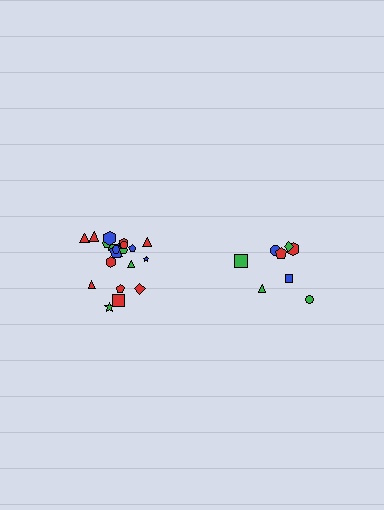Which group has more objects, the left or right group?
The left group.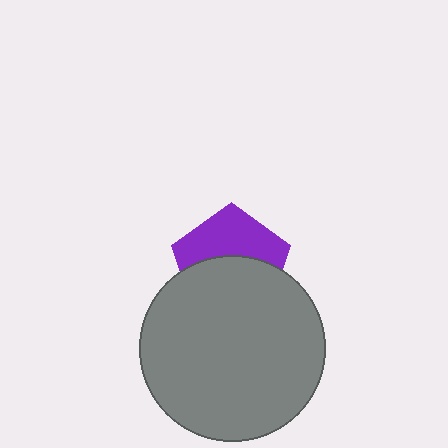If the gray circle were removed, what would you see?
You would see the complete purple pentagon.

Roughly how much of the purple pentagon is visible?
About half of it is visible (roughly 46%).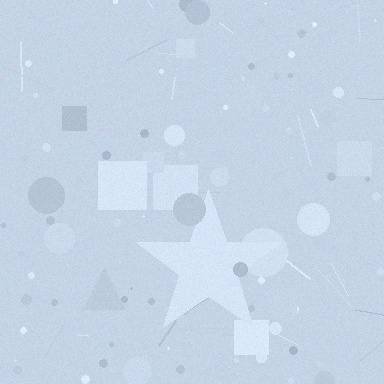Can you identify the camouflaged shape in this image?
The camouflaged shape is a star.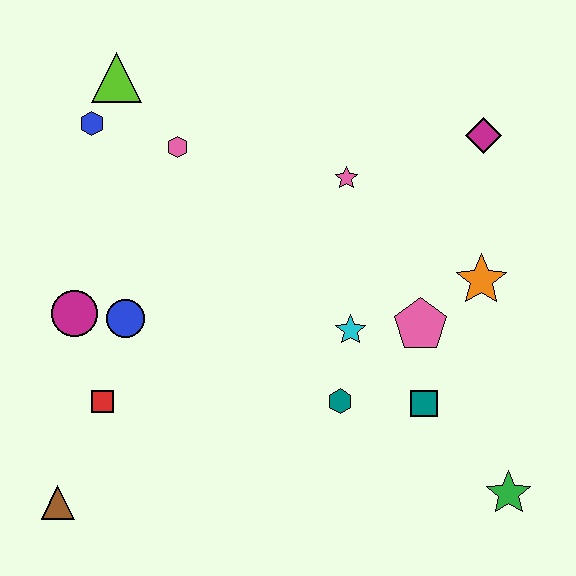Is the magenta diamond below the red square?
No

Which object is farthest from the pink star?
The brown triangle is farthest from the pink star.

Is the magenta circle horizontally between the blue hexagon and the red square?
No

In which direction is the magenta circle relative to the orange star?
The magenta circle is to the left of the orange star.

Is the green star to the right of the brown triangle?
Yes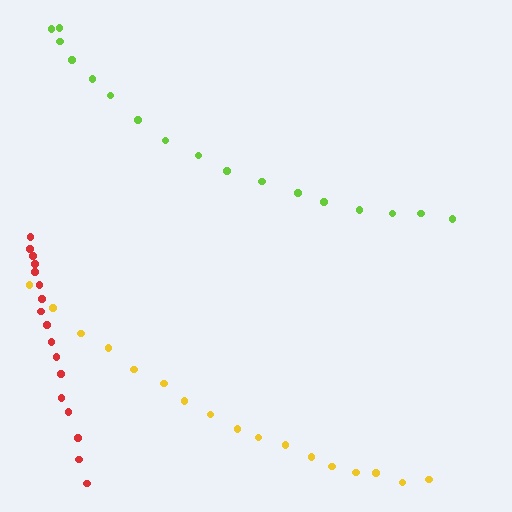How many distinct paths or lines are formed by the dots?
There are 3 distinct paths.